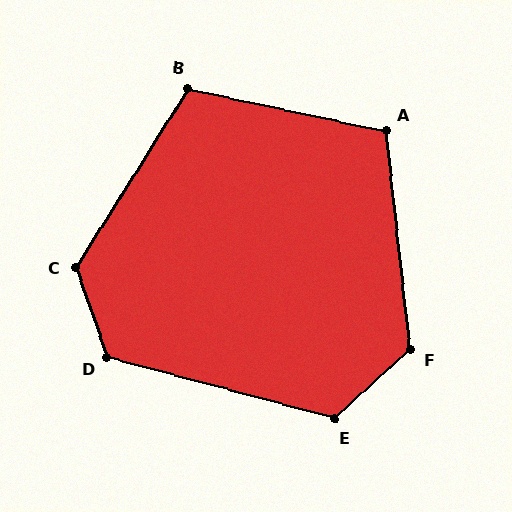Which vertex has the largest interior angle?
C, at approximately 129 degrees.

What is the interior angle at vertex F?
Approximately 126 degrees (obtuse).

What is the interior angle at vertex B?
Approximately 110 degrees (obtuse).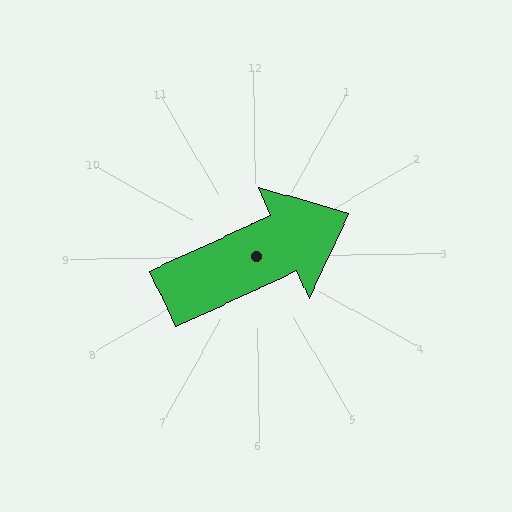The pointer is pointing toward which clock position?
Roughly 2 o'clock.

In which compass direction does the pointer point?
Northeast.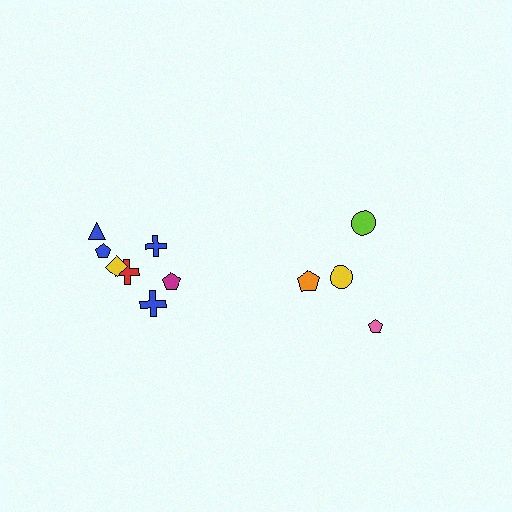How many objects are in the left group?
There are 7 objects.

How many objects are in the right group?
There are 4 objects.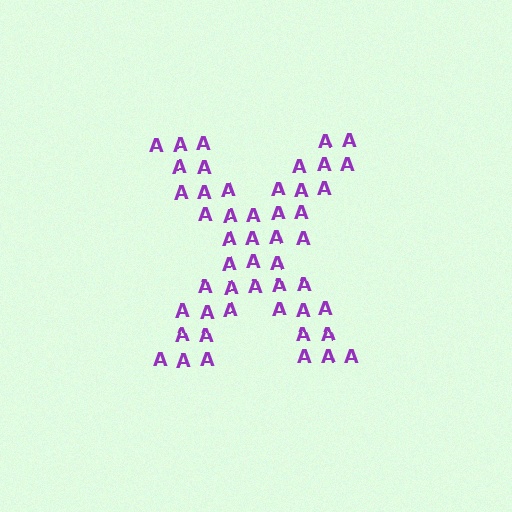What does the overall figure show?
The overall figure shows the letter X.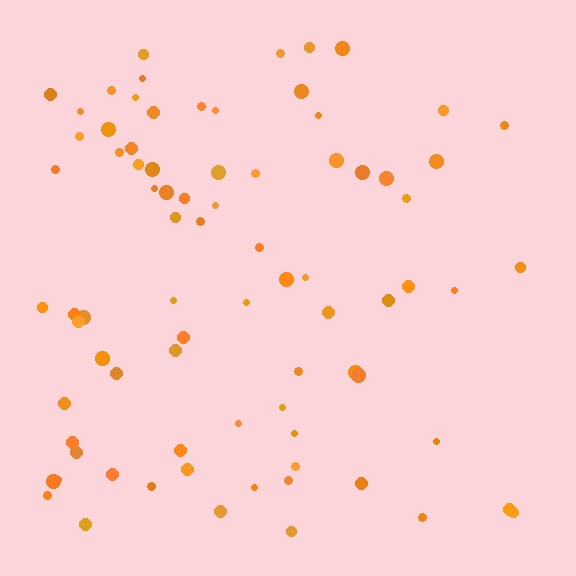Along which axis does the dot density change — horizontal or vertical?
Horizontal.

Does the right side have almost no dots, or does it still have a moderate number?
Still a moderate number, just noticeably fewer than the left.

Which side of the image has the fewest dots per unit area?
The right.